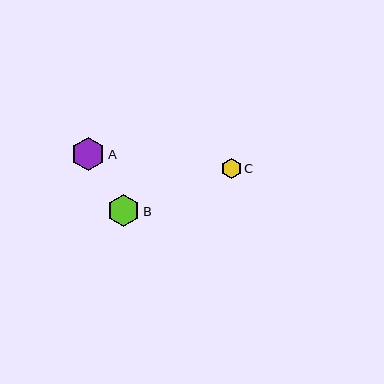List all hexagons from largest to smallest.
From largest to smallest: A, B, C.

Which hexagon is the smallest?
Hexagon C is the smallest with a size of approximately 20 pixels.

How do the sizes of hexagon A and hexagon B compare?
Hexagon A and hexagon B are approximately the same size.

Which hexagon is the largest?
Hexagon A is the largest with a size of approximately 33 pixels.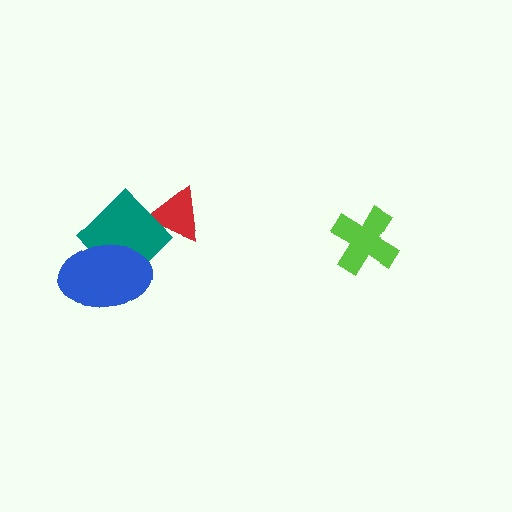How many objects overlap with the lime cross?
0 objects overlap with the lime cross.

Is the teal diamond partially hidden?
Yes, it is partially covered by another shape.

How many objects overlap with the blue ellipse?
1 object overlaps with the blue ellipse.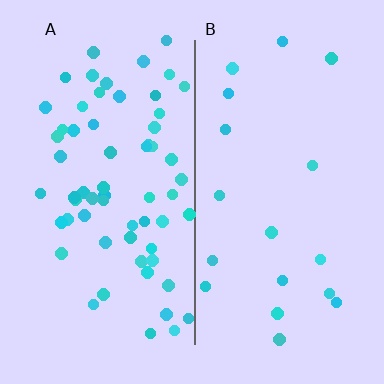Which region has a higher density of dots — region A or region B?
A (the left).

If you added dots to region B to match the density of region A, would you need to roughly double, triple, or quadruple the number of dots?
Approximately triple.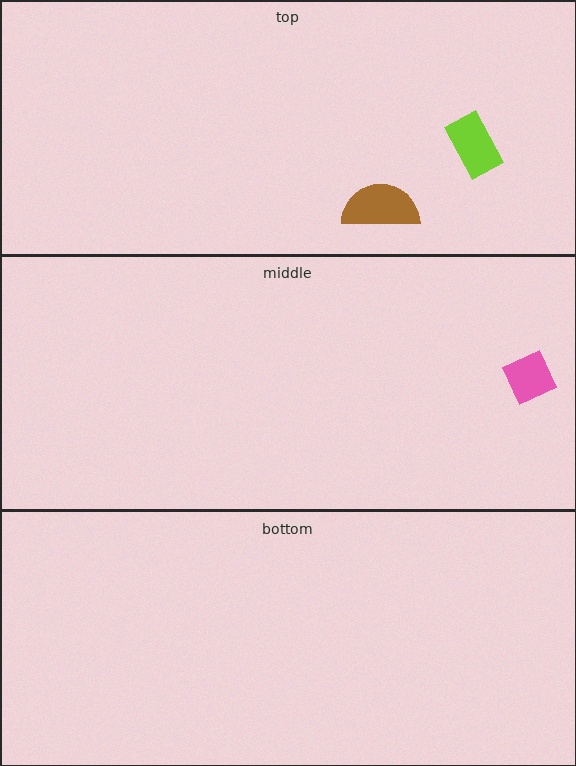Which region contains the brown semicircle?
The top region.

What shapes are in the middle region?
The pink diamond.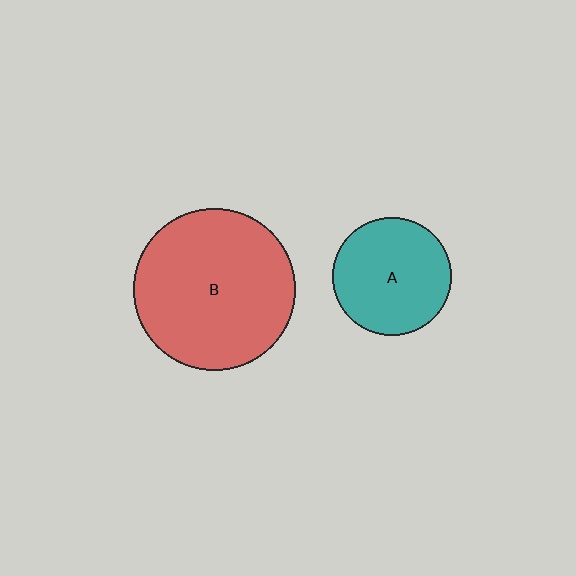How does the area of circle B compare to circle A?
Approximately 1.9 times.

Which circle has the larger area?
Circle B (red).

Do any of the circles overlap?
No, none of the circles overlap.